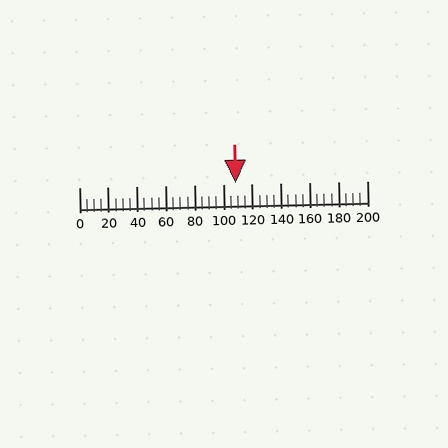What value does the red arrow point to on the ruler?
The red arrow points to approximately 109.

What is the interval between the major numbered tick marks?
The major tick marks are spaced 20 units apart.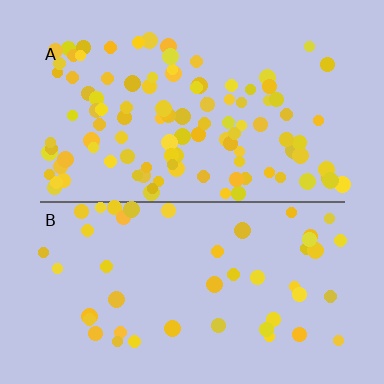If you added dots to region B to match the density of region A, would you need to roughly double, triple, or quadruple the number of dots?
Approximately double.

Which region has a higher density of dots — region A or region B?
A (the top).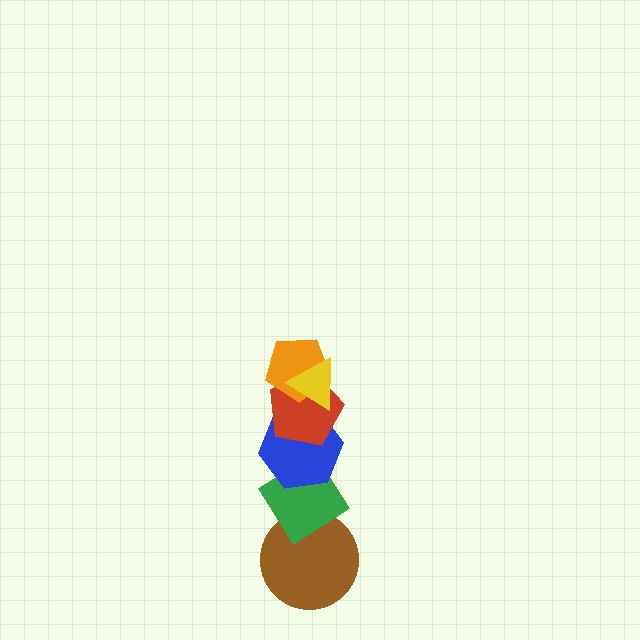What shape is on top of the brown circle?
The green diamond is on top of the brown circle.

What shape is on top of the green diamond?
The blue hexagon is on top of the green diamond.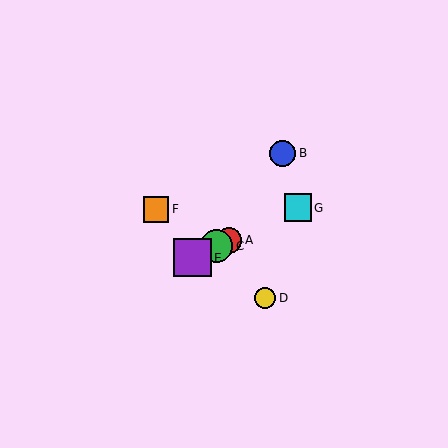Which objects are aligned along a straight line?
Objects A, C, E, G are aligned along a straight line.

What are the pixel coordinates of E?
Object E is at (192, 258).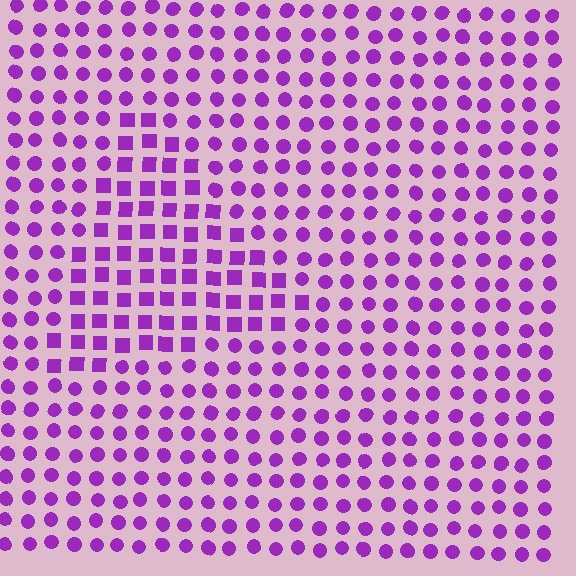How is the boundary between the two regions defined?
The boundary is defined by a change in element shape: squares inside vs. circles outside. All elements share the same color and spacing.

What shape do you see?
I see a triangle.